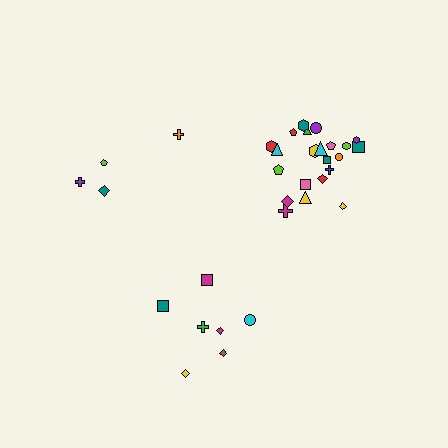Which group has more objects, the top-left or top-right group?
The top-right group.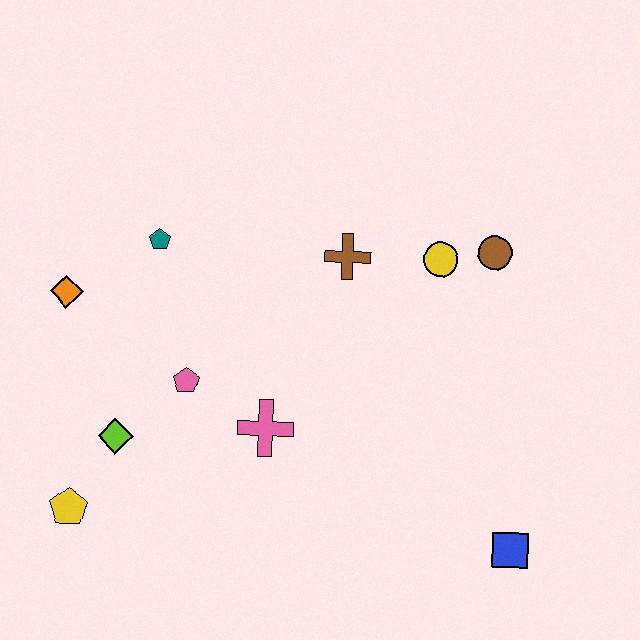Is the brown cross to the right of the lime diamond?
Yes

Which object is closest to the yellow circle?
The brown circle is closest to the yellow circle.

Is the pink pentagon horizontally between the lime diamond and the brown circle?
Yes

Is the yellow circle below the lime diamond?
No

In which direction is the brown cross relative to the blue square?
The brown cross is above the blue square.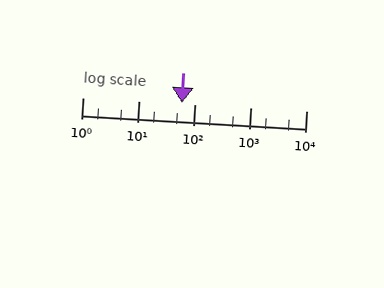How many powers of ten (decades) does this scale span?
The scale spans 4 decades, from 1 to 10000.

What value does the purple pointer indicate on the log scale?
The pointer indicates approximately 61.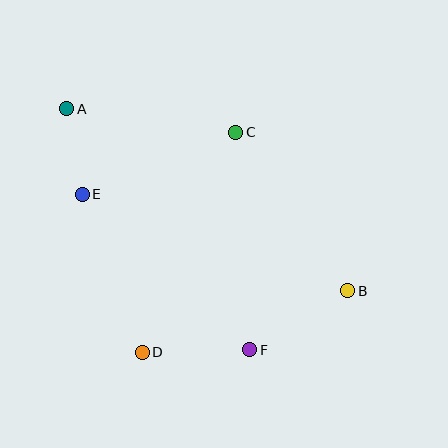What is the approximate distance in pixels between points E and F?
The distance between E and F is approximately 228 pixels.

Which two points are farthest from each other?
Points A and B are farthest from each other.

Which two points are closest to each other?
Points A and E are closest to each other.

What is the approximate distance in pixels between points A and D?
The distance between A and D is approximately 255 pixels.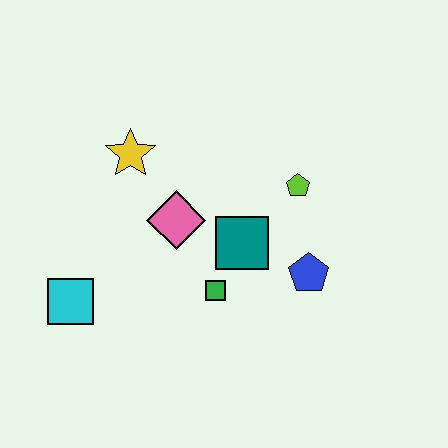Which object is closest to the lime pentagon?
The teal square is closest to the lime pentagon.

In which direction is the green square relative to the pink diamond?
The green square is below the pink diamond.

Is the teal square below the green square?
No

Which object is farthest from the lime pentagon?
The cyan square is farthest from the lime pentagon.